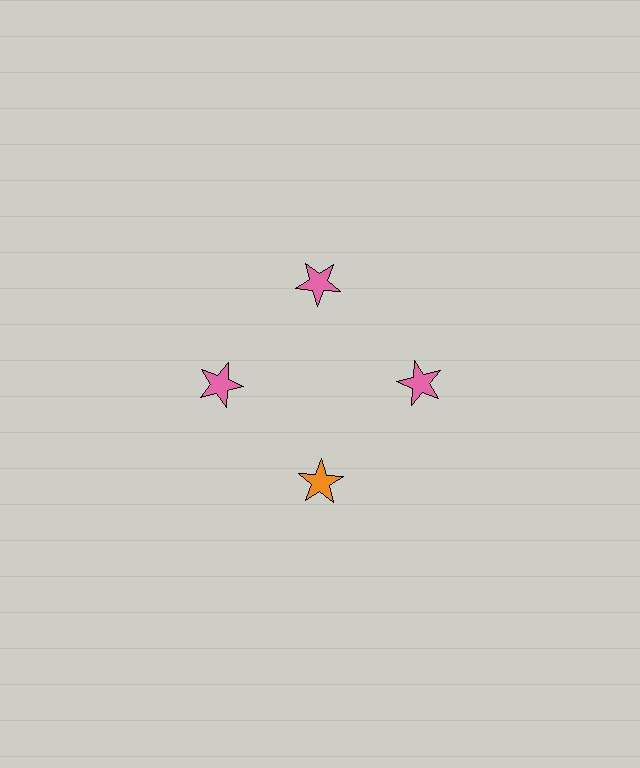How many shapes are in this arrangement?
There are 4 shapes arranged in a ring pattern.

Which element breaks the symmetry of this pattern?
The orange star at roughly the 6 o'clock position breaks the symmetry. All other shapes are pink stars.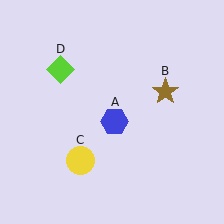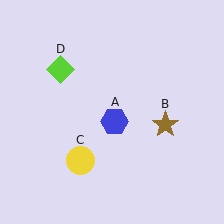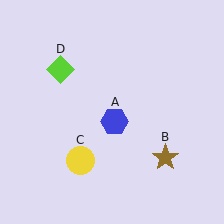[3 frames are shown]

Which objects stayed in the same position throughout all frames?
Blue hexagon (object A) and yellow circle (object C) and lime diamond (object D) remained stationary.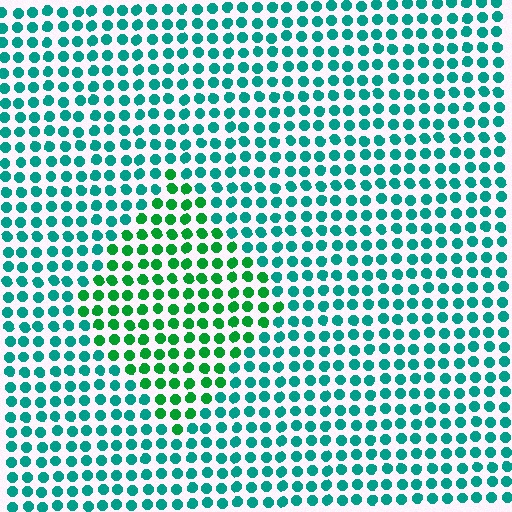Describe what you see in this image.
The image is filled with small teal elements in a uniform arrangement. A diamond-shaped region is visible where the elements are tinted to a slightly different hue, forming a subtle color boundary.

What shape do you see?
I see a diamond.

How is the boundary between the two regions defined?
The boundary is defined purely by a slight shift in hue (about 36 degrees). Spacing, size, and orientation are identical on both sides.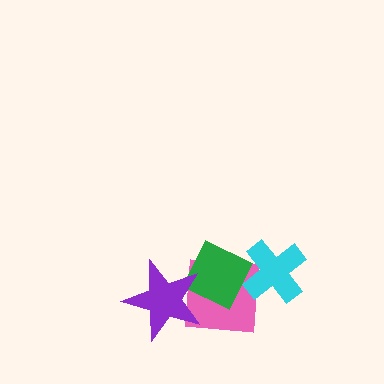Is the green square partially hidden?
Yes, it is partially covered by another shape.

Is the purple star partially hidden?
No, no other shape covers it.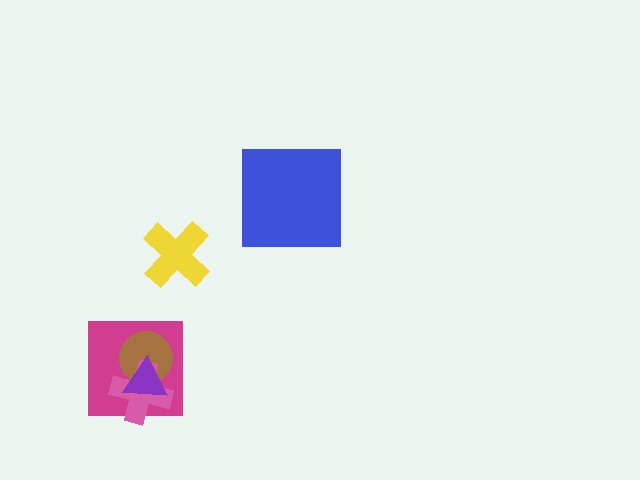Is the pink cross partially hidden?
Yes, it is partially covered by another shape.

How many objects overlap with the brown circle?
3 objects overlap with the brown circle.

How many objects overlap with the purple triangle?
3 objects overlap with the purple triangle.